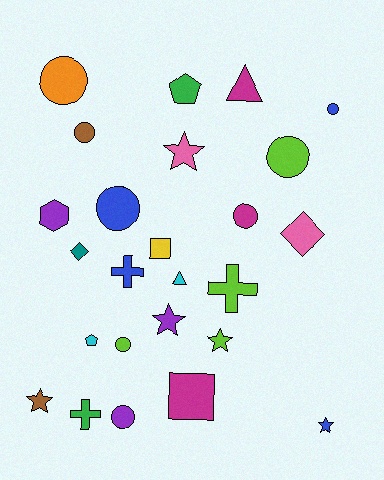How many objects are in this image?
There are 25 objects.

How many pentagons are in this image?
There are 2 pentagons.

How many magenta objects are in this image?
There are 3 magenta objects.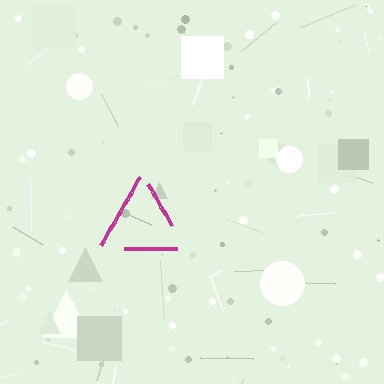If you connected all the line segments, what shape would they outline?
They would outline a triangle.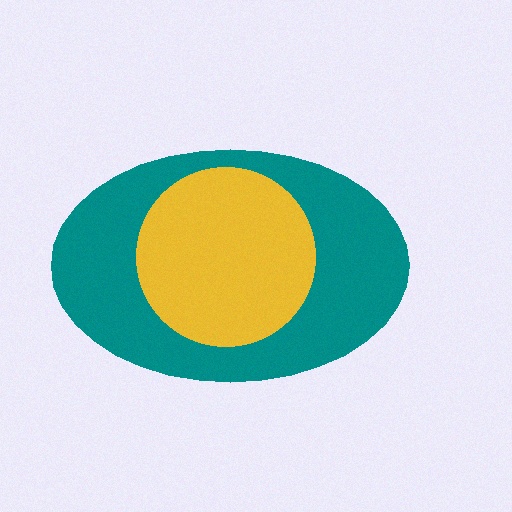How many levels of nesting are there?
2.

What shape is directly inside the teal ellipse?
The yellow circle.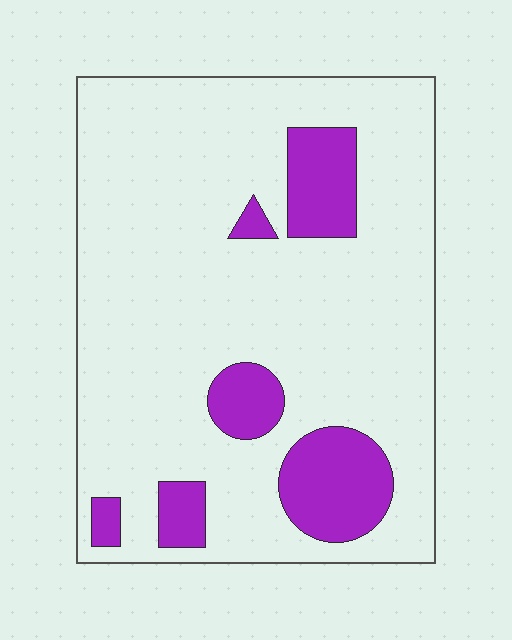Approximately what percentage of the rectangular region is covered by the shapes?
Approximately 15%.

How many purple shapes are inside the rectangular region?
6.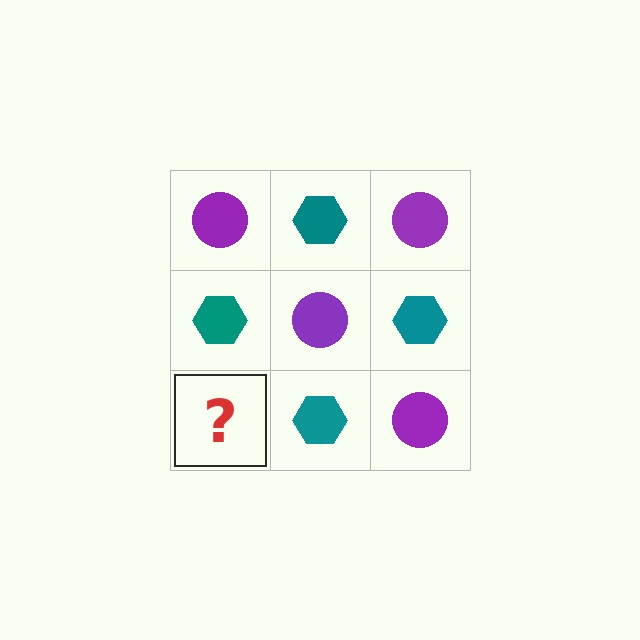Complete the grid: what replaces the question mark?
The question mark should be replaced with a purple circle.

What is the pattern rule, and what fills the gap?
The rule is that it alternates purple circle and teal hexagon in a checkerboard pattern. The gap should be filled with a purple circle.